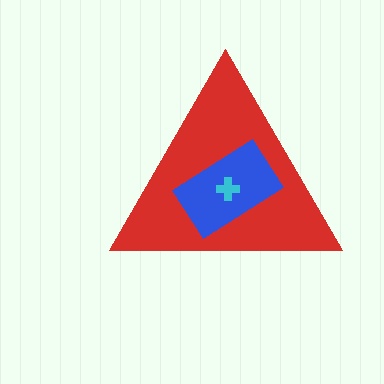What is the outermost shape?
The red triangle.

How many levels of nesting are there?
3.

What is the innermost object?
The cyan cross.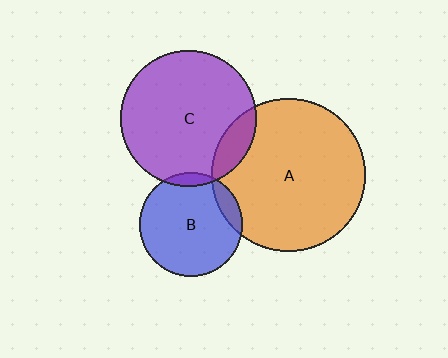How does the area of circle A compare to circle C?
Approximately 1.3 times.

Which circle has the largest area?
Circle A (orange).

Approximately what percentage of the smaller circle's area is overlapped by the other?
Approximately 10%.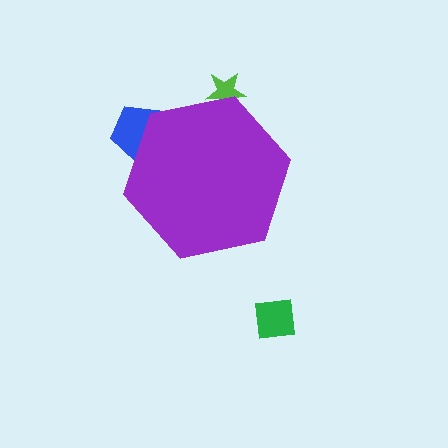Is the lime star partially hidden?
Yes, the lime star is partially hidden behind the purple hexagon.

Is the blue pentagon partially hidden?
Yes, the blue pentagon is partially hidden behind the purple hexagon.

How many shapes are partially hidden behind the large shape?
2 shapes are partially hidden.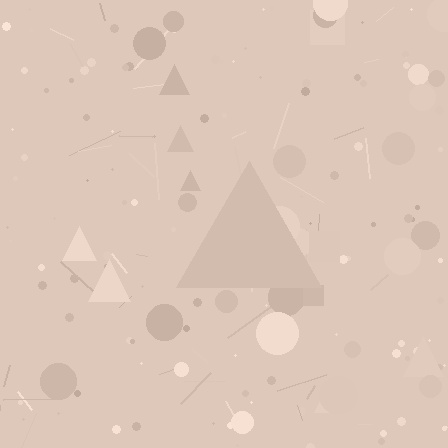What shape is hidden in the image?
A triangle is hidden in the image.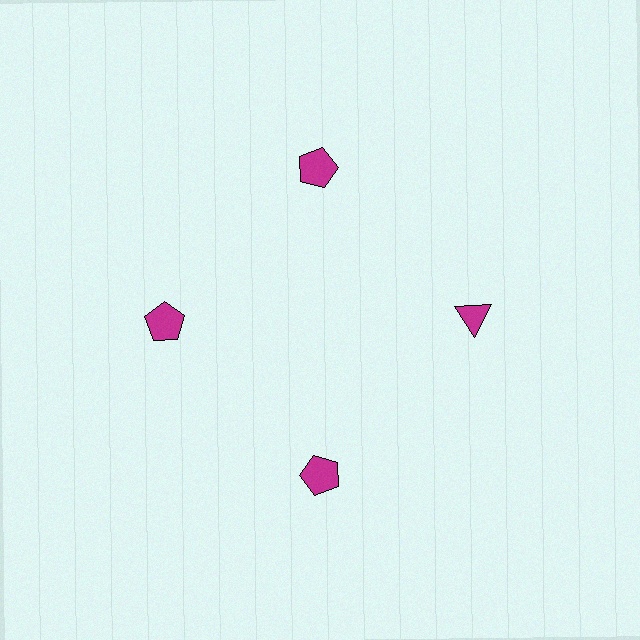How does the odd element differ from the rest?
It has a different shape: triangle instead of pentagon.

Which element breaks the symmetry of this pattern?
The magenta triangle at roughly the 3 o'clock position breaks the symmetry. All other shapes are magenta pentagons.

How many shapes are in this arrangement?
There are 4 shapes arranged in a ring pattern.